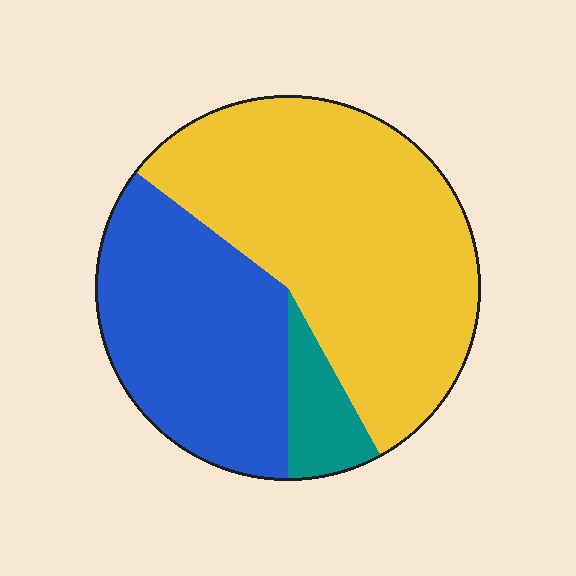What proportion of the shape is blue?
Blue covers 35% of the shape.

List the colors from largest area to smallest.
From largest to smallest: yellow, blue, teal.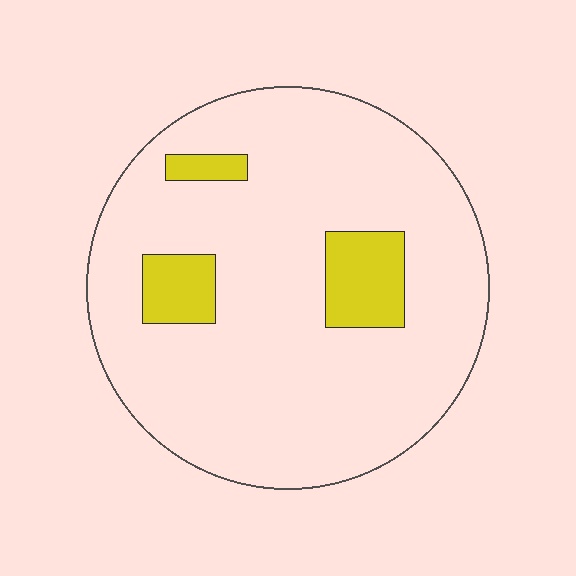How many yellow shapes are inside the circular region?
3.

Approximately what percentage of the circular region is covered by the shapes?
Approximately 10%.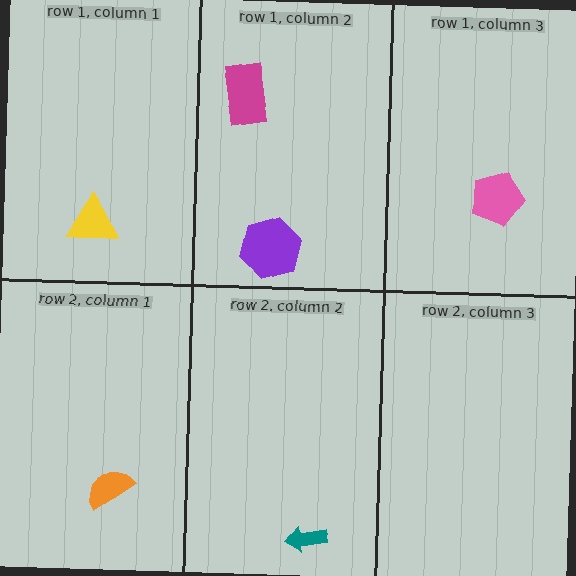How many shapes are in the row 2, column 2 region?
1.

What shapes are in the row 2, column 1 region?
The orange semicircle.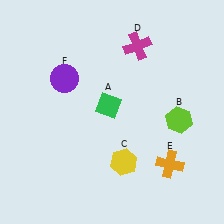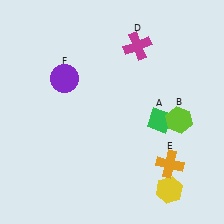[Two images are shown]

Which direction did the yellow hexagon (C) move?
The yellow hexagon (C) moved right.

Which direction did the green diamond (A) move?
The green diamond (A) moved right.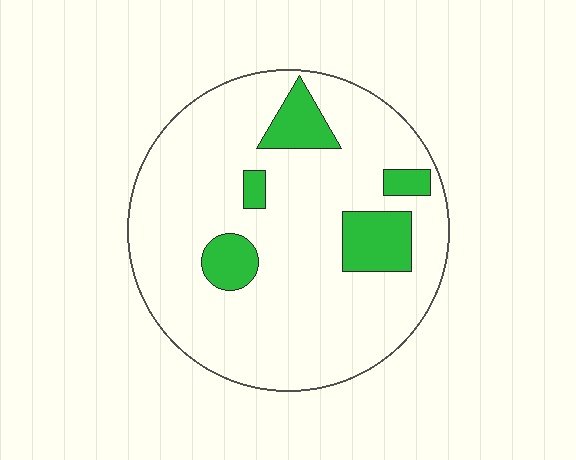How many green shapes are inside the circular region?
5.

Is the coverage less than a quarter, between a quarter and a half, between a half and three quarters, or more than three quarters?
Less than a quarter.